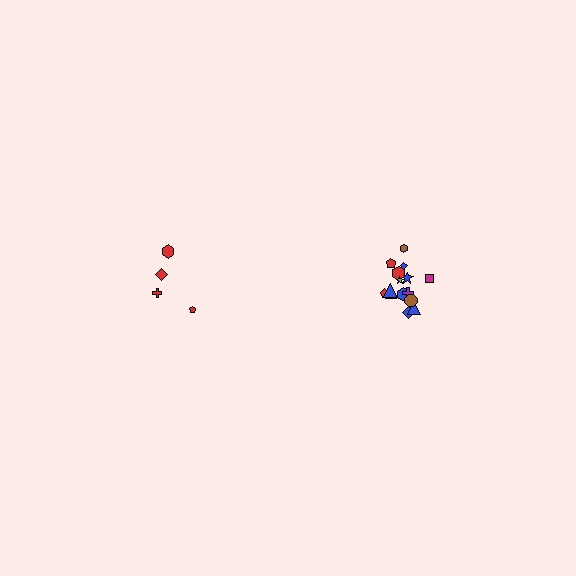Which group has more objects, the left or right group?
The right group.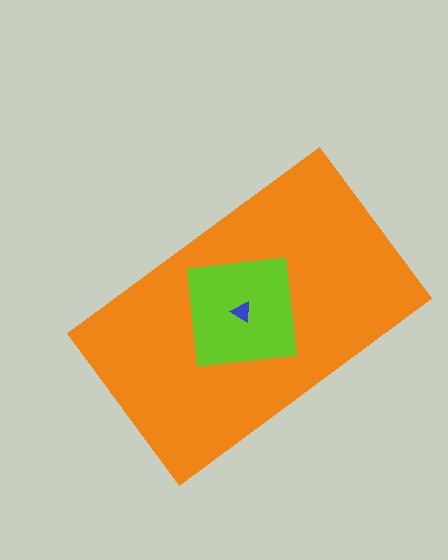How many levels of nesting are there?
3.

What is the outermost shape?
The orange rectangle.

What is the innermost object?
The blue triangle.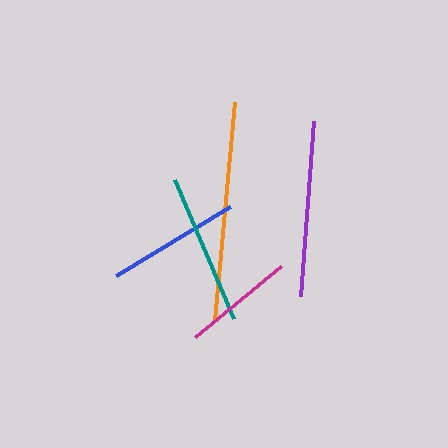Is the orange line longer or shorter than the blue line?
The orange line is longer than the blue line.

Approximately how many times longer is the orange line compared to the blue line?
The orange line is approximately 1.6 times the length of the blue line.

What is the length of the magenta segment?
The magenta segment is approximately 112 pixels long.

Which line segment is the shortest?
The magenta line is the shortest at approximately 112 pixels.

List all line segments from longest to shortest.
From longest to shortest: orange, purple, teal, blue, magenta.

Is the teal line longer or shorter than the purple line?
The purple line is longer than the teal line.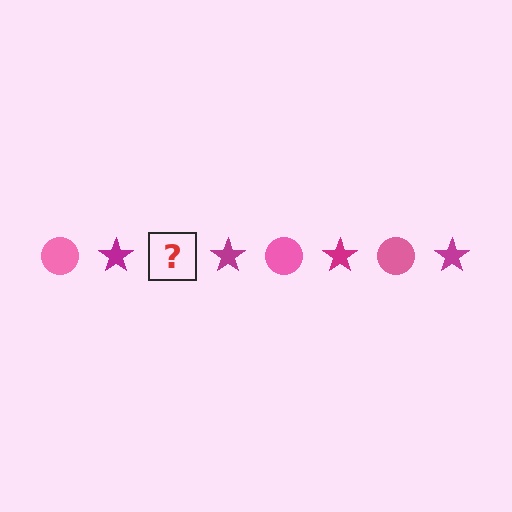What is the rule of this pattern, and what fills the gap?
The rule is that the pattern alternates between pink circle and magenta star. The gap should be filled with a pink circle.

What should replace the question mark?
The question mark should be replaced with a pink circle.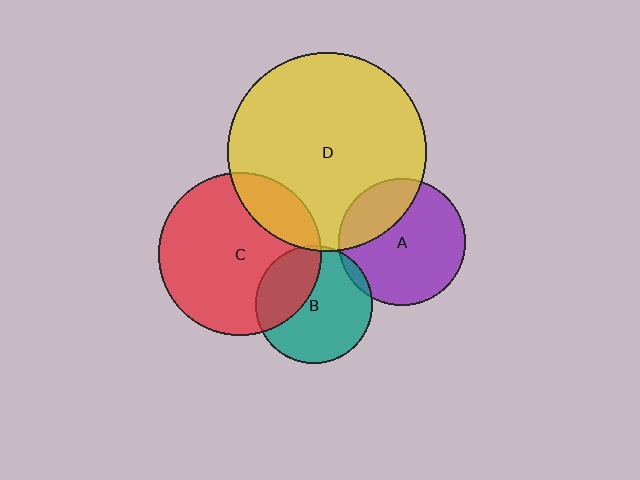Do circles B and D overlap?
Yes.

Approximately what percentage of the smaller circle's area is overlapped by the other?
Approximately 5%.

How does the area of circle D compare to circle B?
Approximately 2.9 times.